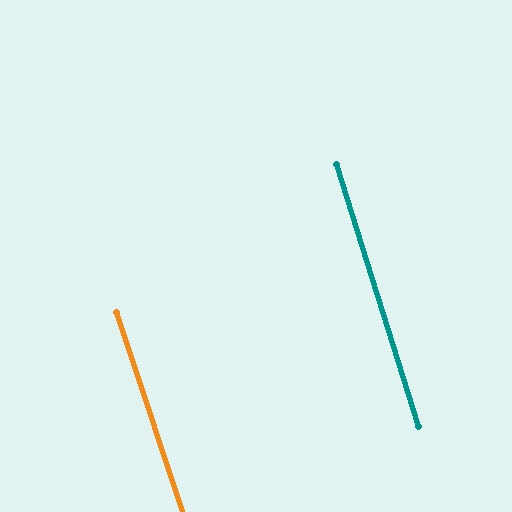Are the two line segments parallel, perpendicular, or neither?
Parallel — their directions differ by only 0.9°.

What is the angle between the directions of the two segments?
Approximately 1 degree.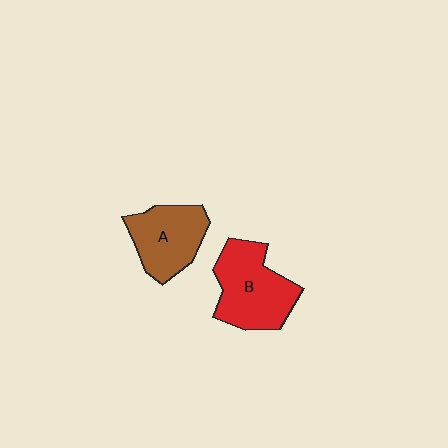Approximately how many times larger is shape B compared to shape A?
Approximately 1.2 times.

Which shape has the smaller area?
Shape A (brown).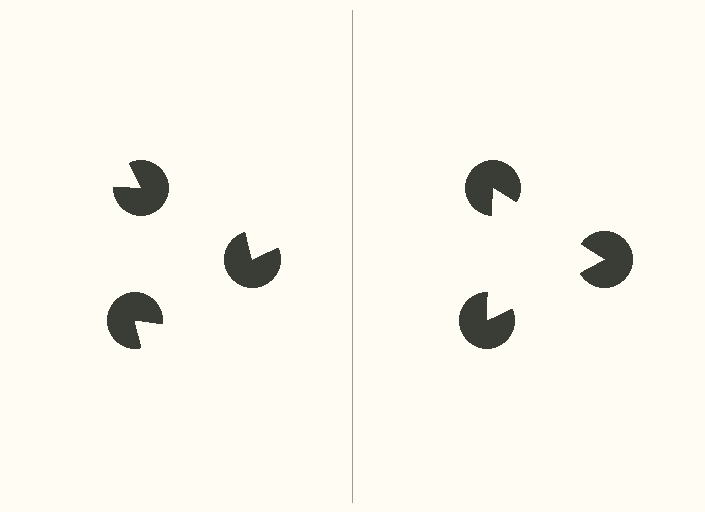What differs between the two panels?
The pac-man discs are positioned identically on both sides; only the wedge orientations differ. On the right they align to a triangle; on the left they are misaligned.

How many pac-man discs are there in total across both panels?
6 — 3 on each side.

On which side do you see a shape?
An illusory triangle appears on the right side. On the left side the wedge cuts are rotated, so no coherent shape forms.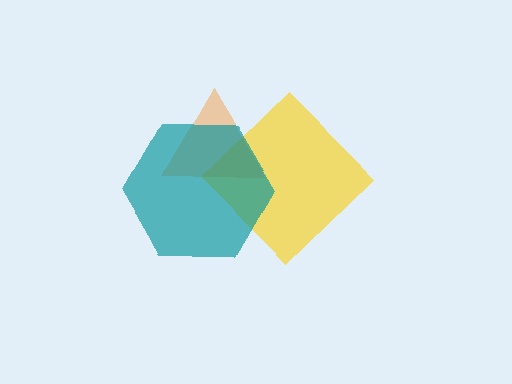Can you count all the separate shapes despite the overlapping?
Yes, there are 3 separate shapes.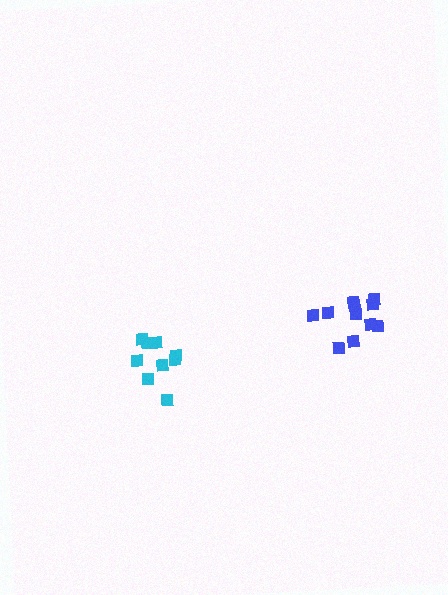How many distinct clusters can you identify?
There are 2 distinct clusters.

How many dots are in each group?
Group 1: 11 dots, Group 2: 9 dots (20 total).